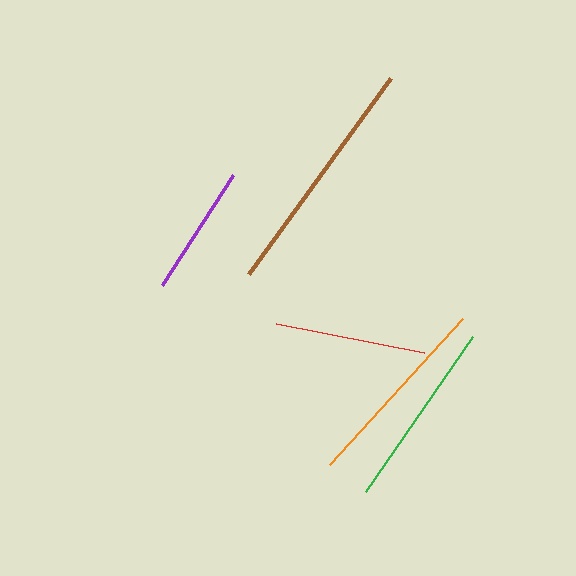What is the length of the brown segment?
The brown segment is approximately 242 pixels long.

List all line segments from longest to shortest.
From longest to shortest: brown, orange, green, red, purple.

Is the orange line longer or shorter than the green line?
The orange line is longer than the green line.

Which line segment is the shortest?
The purple line is the shortest at approximately 130 pixels.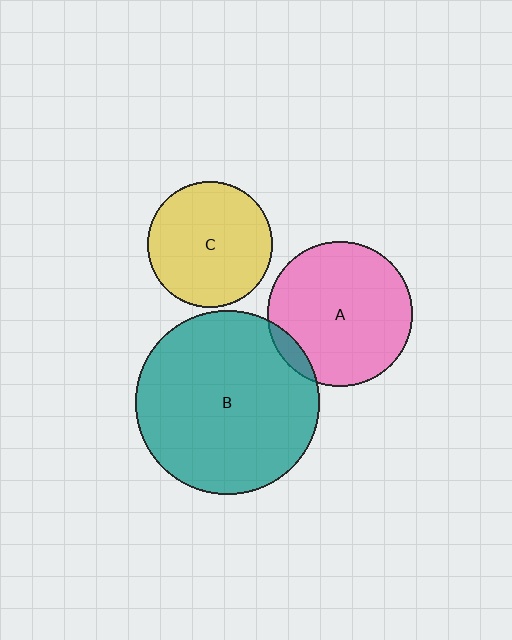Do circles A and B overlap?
Yes.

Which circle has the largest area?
Circle B (teal).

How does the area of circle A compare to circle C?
Approximately 1.3 times.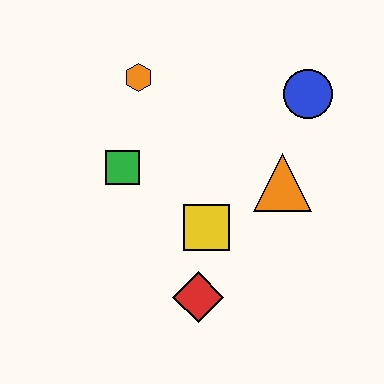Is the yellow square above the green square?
No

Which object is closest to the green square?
The orange hexagon is closest to the green square.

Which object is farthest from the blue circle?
The red diamond is farthest from the blue circle.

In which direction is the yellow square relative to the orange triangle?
The yellow square is to the left of the orange triangle.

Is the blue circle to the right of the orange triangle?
Yes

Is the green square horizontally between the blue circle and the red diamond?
No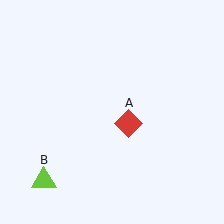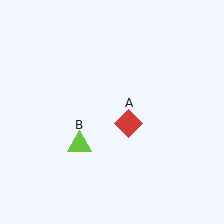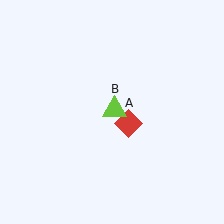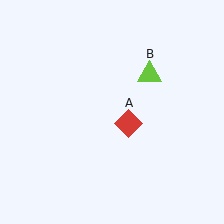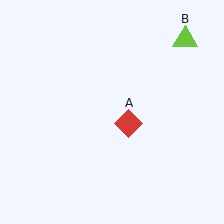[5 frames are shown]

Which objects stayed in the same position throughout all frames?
Red diamond (object A) remained stationary.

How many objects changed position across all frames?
1 object changed position: lime triangle (object B).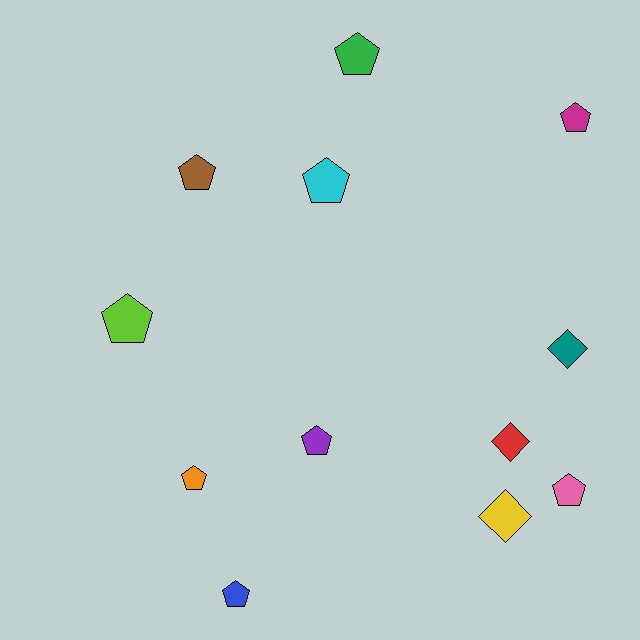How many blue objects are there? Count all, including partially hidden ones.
There is 1 blue object.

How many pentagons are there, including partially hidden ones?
There are 9 pentagons.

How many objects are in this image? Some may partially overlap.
There are 12 objects.